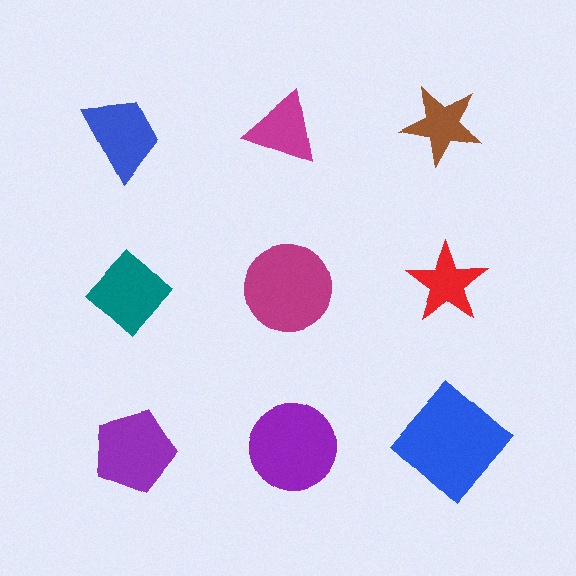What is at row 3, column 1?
A purple pentagon.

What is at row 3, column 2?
A purple circle.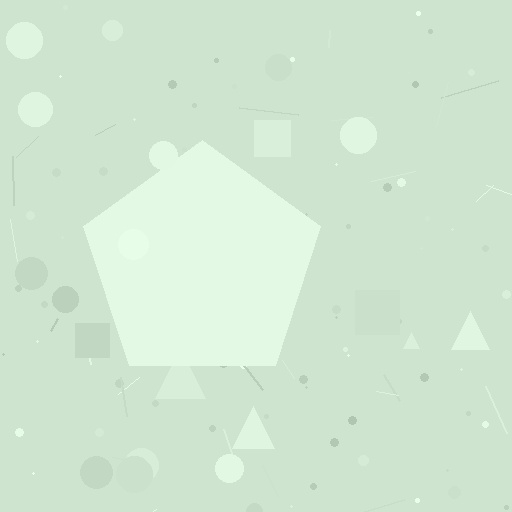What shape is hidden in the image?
A pentagon is hidden in the image.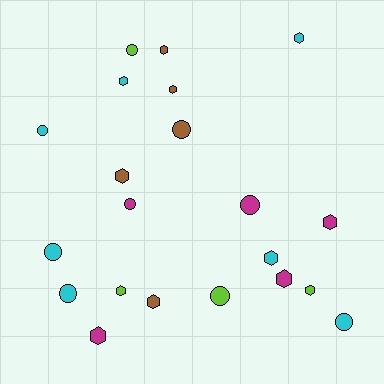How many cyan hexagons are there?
There are 3 cyan hexagons.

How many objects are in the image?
There are 21 objects.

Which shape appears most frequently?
Hexagon, with 12 objects.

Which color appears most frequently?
Cyan, with 7 objects.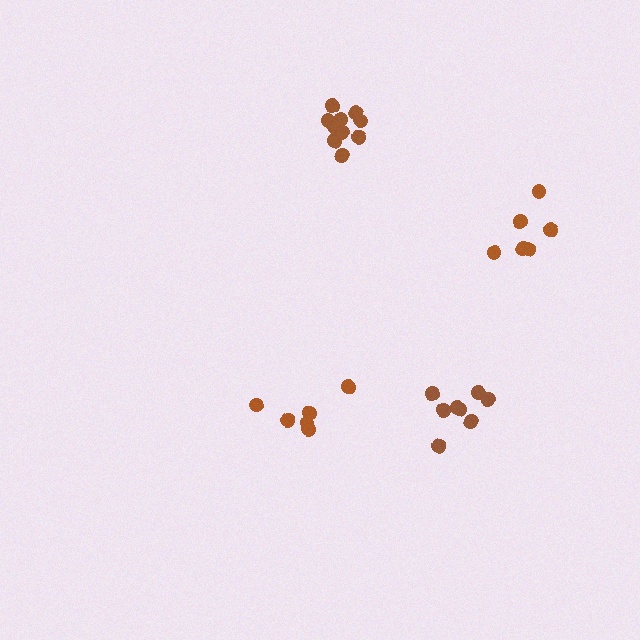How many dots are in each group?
Group 1: 8 dots, Group 2: 6 dots, Group 3: 10 dots, Group 4: 6 dots (30 total).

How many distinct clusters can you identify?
There are 4 distinct clusters.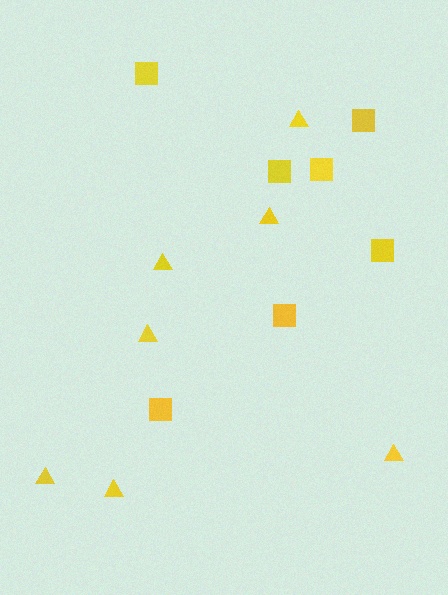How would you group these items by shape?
There are 2 groups: one group of triangles (7) and one group of squares (7).